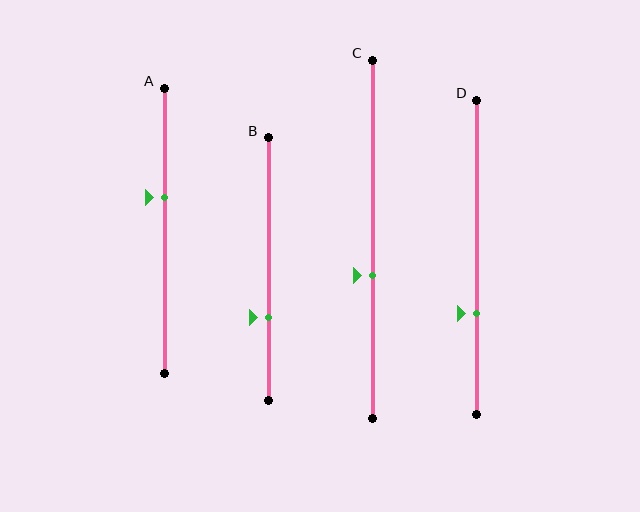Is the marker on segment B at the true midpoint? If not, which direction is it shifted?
No, the marker on segment B is shifted downward by about 18% of the segment length.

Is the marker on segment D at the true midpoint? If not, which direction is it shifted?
No, the marker on segment D is shifted downward by about 18% of the segment length.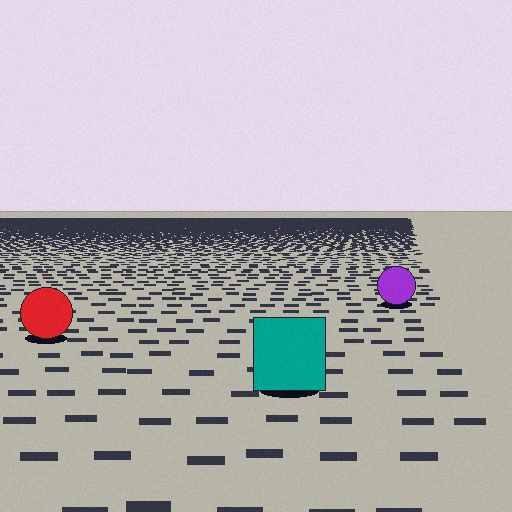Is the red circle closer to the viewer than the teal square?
No. The teal square is closer — you can tell from the texture gradient: the ground texture is coarser near it.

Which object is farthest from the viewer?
The purple circle is farthest from the viewer. It appears smaller and the ground texture around it is denser.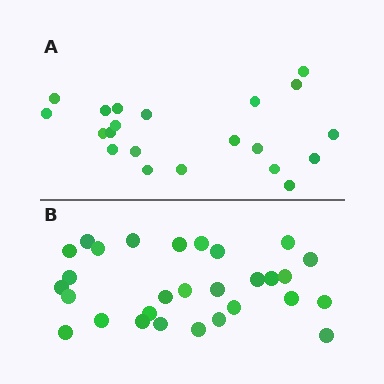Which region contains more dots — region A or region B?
Region B (the bottom region) has more dots.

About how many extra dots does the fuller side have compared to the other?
Region B has roughly 8 or so more dots than region A.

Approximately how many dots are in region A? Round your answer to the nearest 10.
About 20 dots. (The exact count is 21, which rounds to 20.)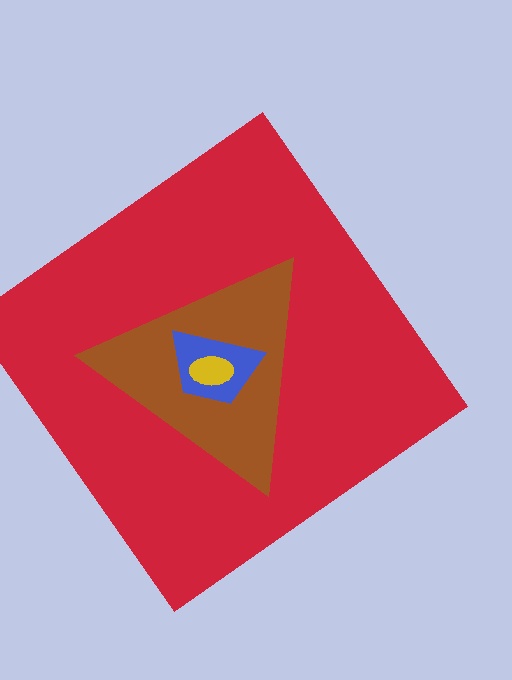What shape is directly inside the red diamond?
The brown triangle.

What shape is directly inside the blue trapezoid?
The yellow ellipse.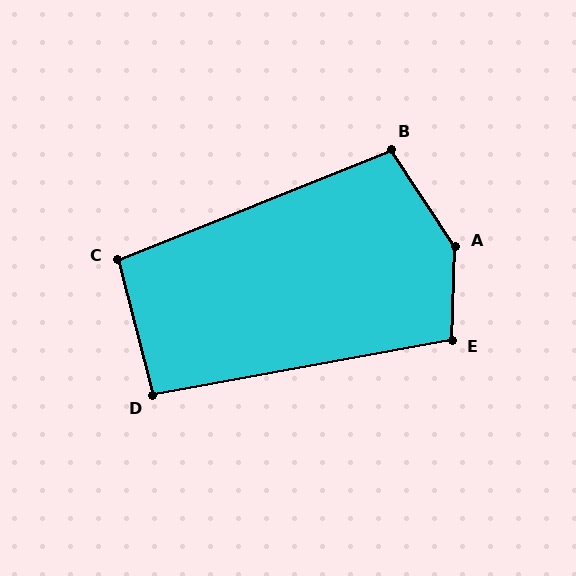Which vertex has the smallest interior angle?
D, at approximately 94 degrees.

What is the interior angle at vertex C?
Approximately 97 degrees (obtuse).